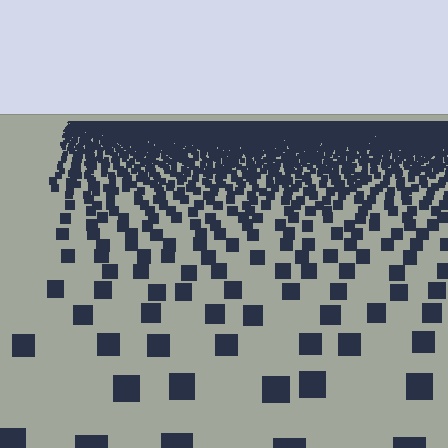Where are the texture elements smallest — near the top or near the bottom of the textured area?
Near the top.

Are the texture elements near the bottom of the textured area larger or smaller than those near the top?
Larger. Near the bottom, elements are closer to the viewer and appear at a bigger on-screen size.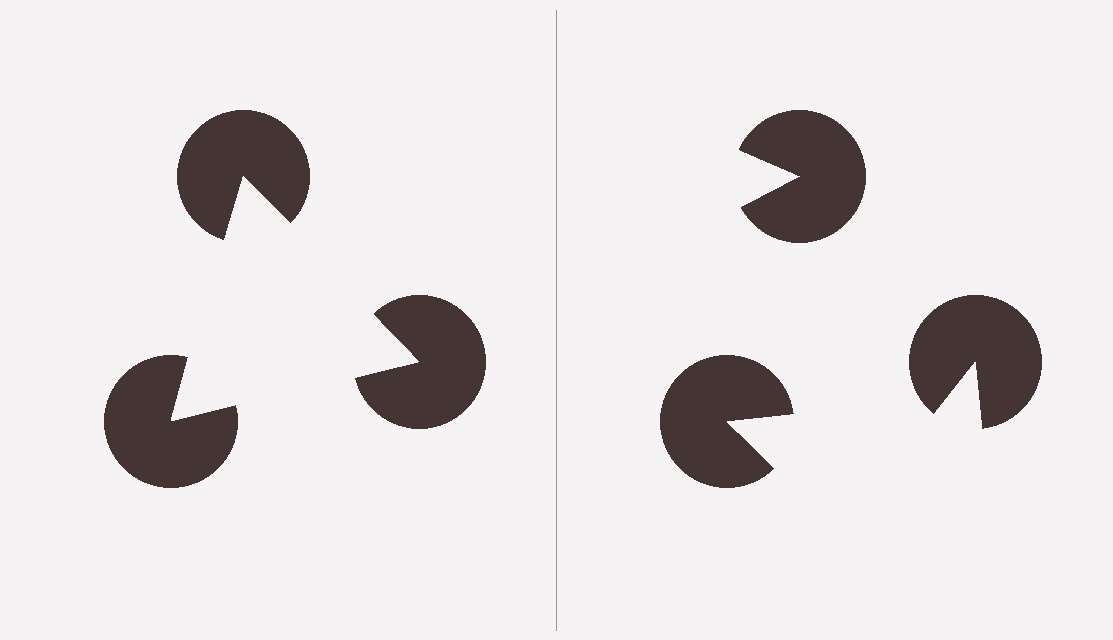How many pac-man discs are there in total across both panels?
6 — 3 on each side.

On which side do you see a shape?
An illusory triangle appears on the left side. On the right side the wedge cuts are rotated, so no coherent shape forms.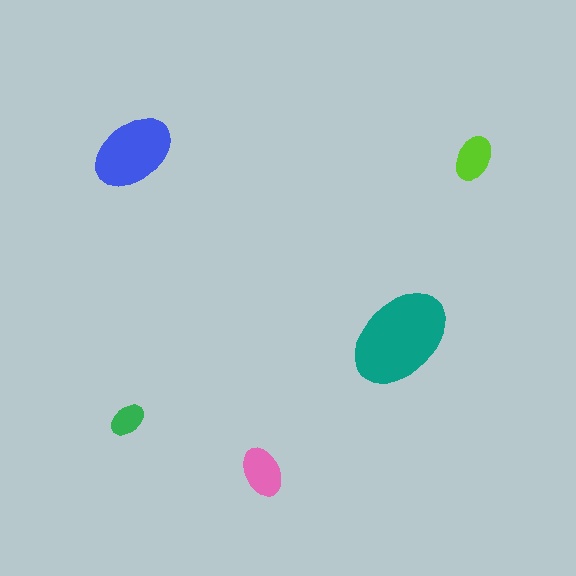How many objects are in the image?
There are 5 objects in the image.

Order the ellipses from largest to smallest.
the teal one, the blue one, the pink one, the lime one, the green one.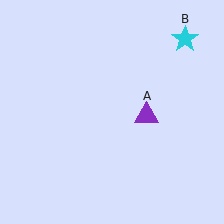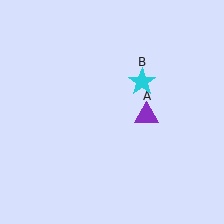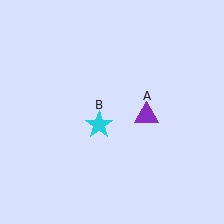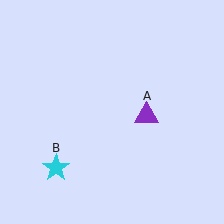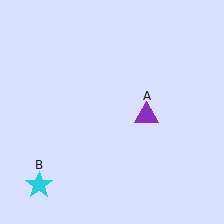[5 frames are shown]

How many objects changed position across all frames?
1 object changed position: cyan star (object B).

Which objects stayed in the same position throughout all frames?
Purple triangle (object A) remained stationary.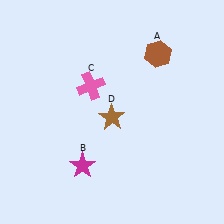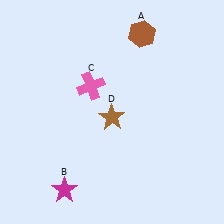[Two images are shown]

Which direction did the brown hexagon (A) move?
The brown hexagon (A) moved up.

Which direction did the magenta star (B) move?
The magenta star (B) moved down.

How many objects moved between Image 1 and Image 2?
2 objects moved between the two images.